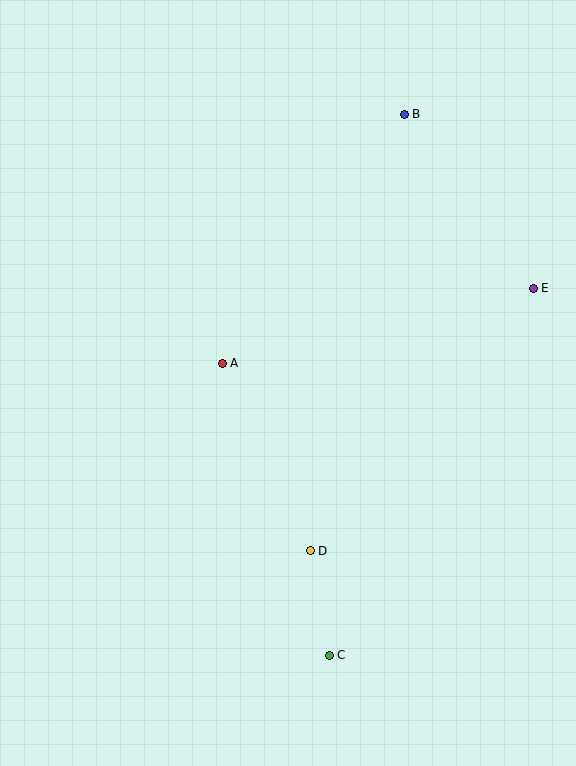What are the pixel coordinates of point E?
Point E is at (533, 288).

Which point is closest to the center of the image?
Point A at (222, 363) is closest to the center.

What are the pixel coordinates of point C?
Point C is at (329, 655).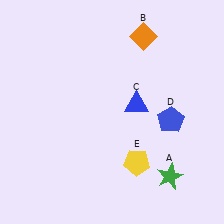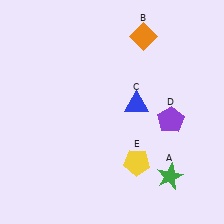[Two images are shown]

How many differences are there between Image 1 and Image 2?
There is 1 difference between the two images.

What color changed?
The pentagon (D) changed from blue in Image 1 to purple in Image 2.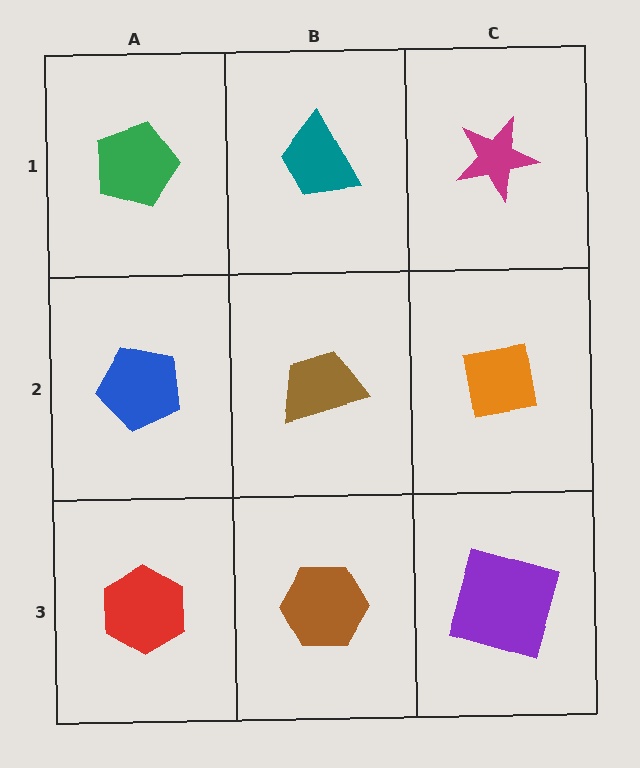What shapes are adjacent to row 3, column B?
A brown trapezoid (row 2, column B), a red hexagon (row 3, column A), a purple square (row 3, column C).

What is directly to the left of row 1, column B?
A green pentagon.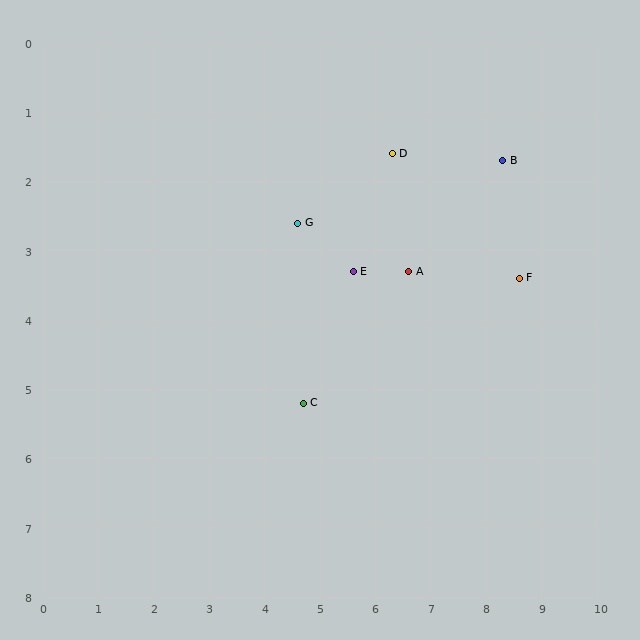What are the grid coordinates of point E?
Point E is at approximately (5.6, 3.3).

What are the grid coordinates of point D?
Point D is at approximately (6.3, 1.6).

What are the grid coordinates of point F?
Point F is at approximately (8.6, 3.4).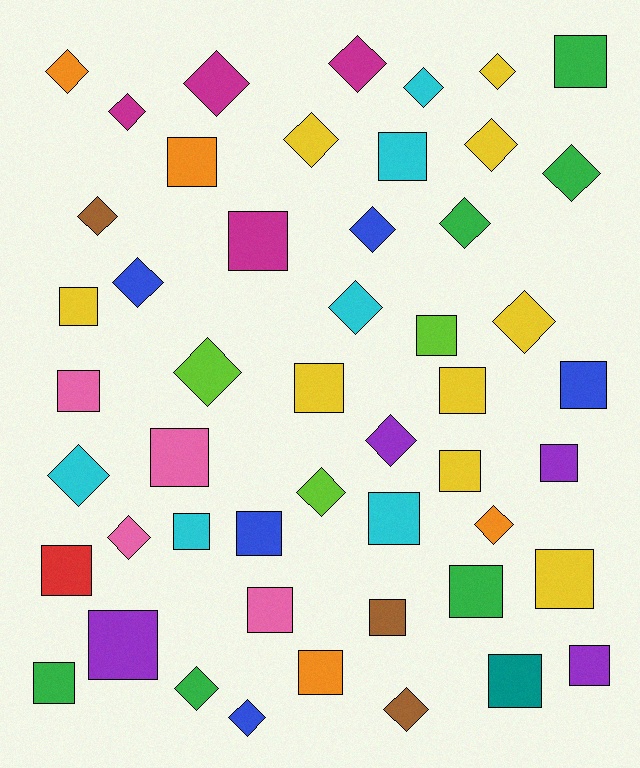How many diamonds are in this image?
There are 24 diamonds.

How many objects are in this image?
There are 50 objects.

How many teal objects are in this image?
There is 1 teal object.